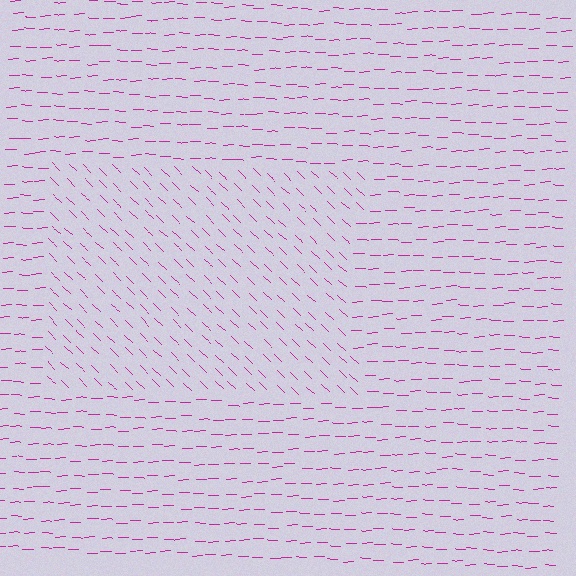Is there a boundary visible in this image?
Yes, there is a texture boundary formed by a change in line orientation.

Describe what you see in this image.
The image is filled with small magenta line segments. A rectangle region in the image has lines oriented differently from the surrounding lines, creating a visible texture boundary.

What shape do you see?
I see a rectangle.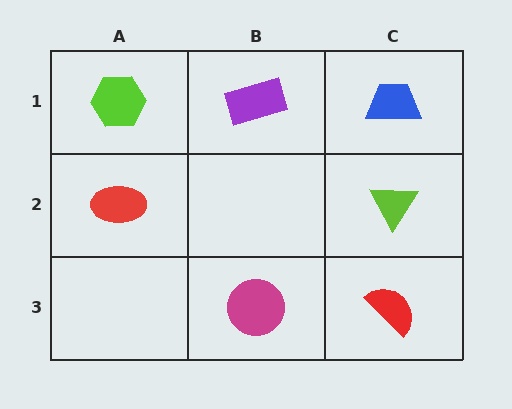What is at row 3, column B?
A magenta circle.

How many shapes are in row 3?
2 shapes.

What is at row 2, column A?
A red ellipse.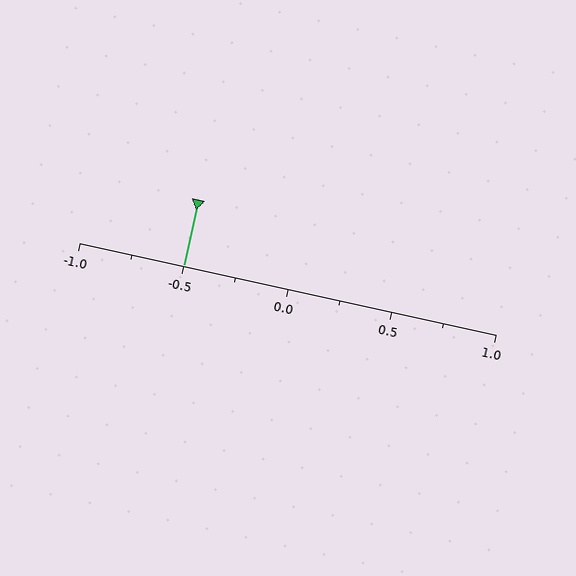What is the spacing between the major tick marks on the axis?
The major ticks are spaced 0.5 apart.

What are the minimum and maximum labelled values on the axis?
The axis runs from -1.0 to 1.0.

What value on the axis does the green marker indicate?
The marker indicates approximately -0.5.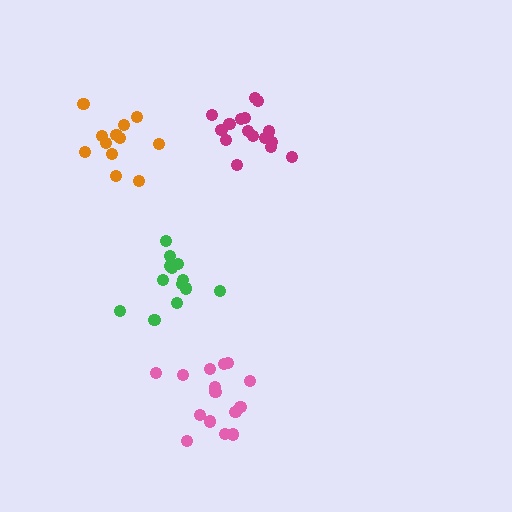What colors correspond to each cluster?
The clusters are colored: green, pink, orange, magenta.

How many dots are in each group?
Group 1: 13 dots, Group 2: 16 dots, Group 3: 12 dots, Group 4: 16 dots (57 total).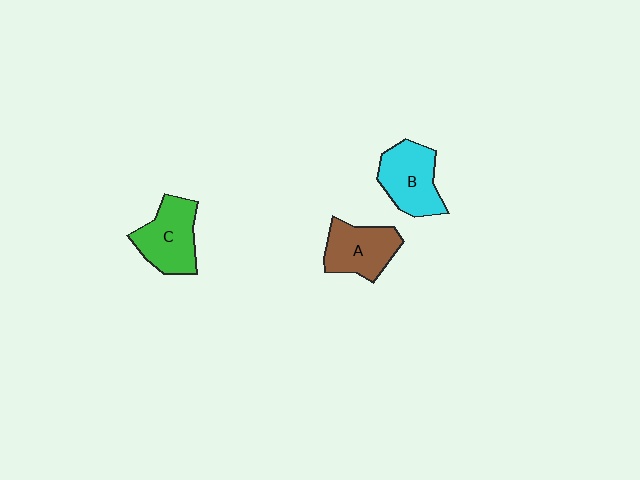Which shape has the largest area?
Shape B (cyan).